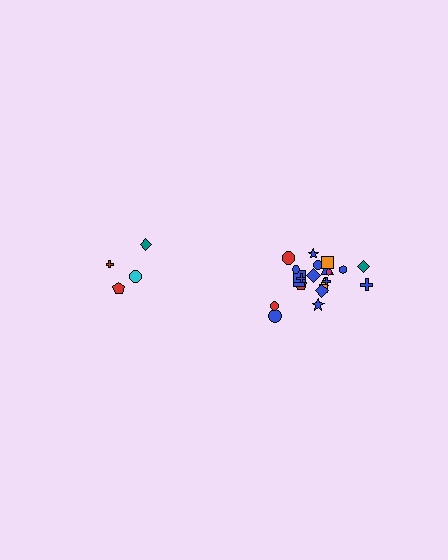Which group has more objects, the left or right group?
The right group.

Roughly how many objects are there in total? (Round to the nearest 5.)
Roughly 25 objects in total.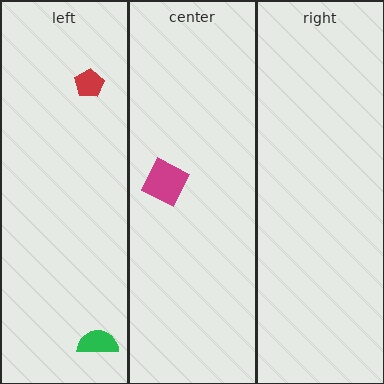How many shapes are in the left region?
2.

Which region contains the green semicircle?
The left region.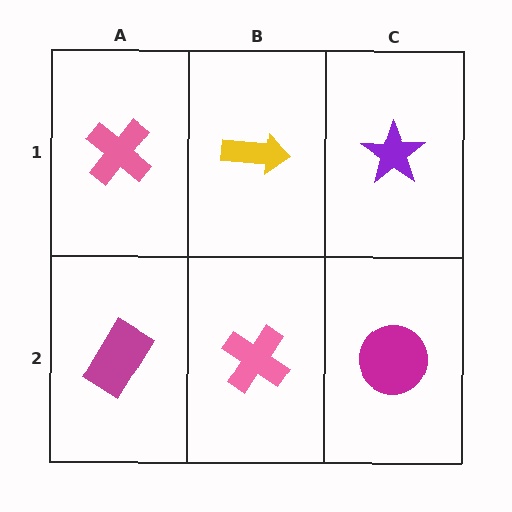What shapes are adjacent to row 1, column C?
A magenta circle (row 2, column C), a yellow arrow (row 1, column B).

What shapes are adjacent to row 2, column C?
A purple star (row 1, column C), a pink cross (row 2, column B).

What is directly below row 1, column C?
A magenta circle.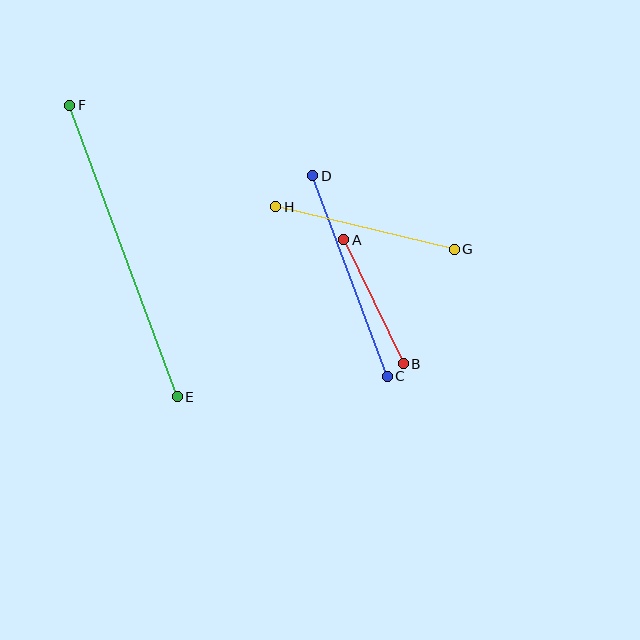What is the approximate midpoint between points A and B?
The midpoint is at approximately (373, 302) pixels.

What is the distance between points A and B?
The distance is approximately 138 pixels.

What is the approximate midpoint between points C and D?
The midpoint is at approximately (350, 276) pixels.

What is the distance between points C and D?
The distance is approximately 214 pixels.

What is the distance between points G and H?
The distance is approximately 184 pixels.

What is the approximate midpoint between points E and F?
The midpoint is at approximately (124, 251) pixels.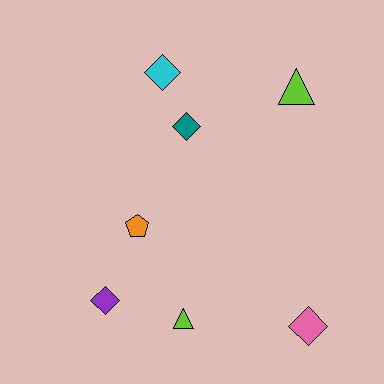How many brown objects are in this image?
There are no brown objects.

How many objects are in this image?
There are 7 objects.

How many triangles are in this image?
There are 2 triangles.